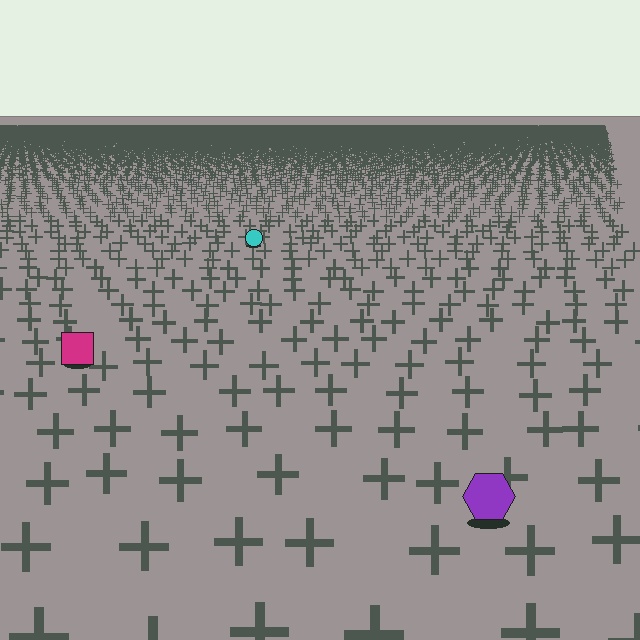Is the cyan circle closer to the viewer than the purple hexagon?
No. The purple hexagon is closer — you can tell from the texture gradient: the ground texture is coarser near it.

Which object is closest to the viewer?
The purple hexagon is closest. The texture marks near it are larger and more spread out.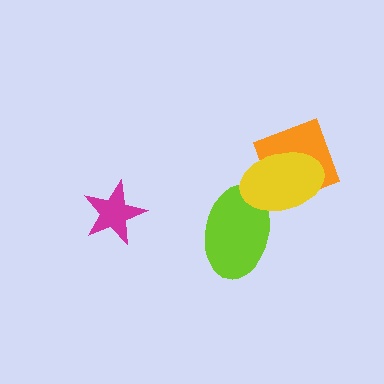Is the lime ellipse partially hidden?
Yes, it is partially covered by another shape.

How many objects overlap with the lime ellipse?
1 object overlaps with the lime ellipse.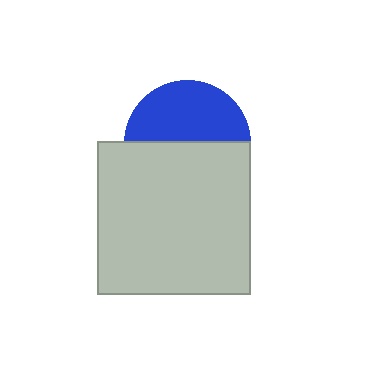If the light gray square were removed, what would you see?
You would see the complete blue circle.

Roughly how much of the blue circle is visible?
About half of it is visible (roughly 48%).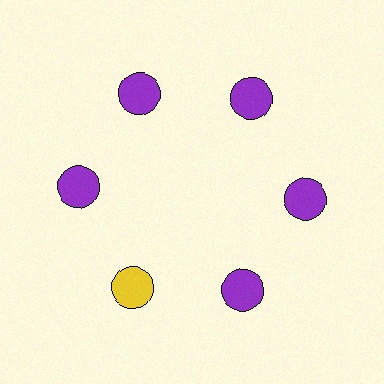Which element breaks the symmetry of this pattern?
The yellow circle at roughly the 7 o'clock position breaks the symmetry. All other shapes are purple circles.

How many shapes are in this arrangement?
There are 6 shapes arranged in a ring pattern.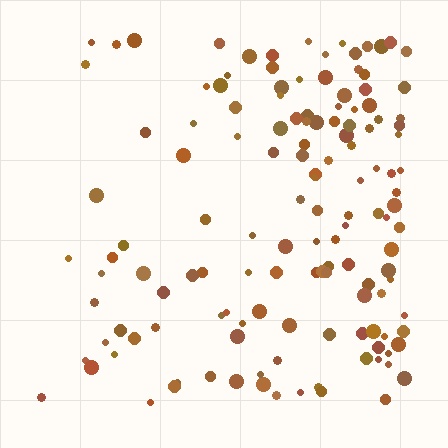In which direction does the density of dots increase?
From left to right, with the right side densest.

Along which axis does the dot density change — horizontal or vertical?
Horizontal.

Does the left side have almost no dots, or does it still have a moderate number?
Still a moderate number, just noticeably fewer than the right.